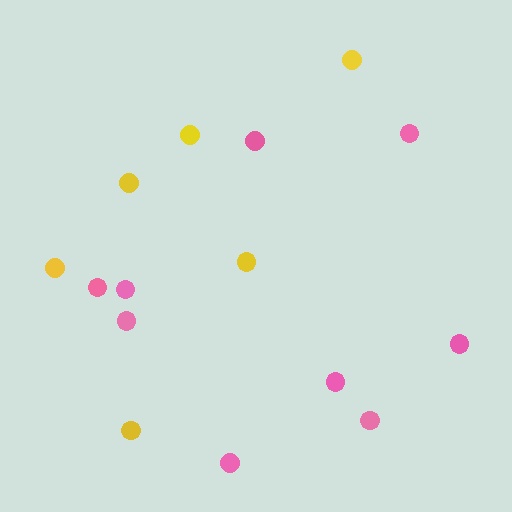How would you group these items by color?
There are 2 groups: one group of pink circles (9) and one group of yellow circles (6).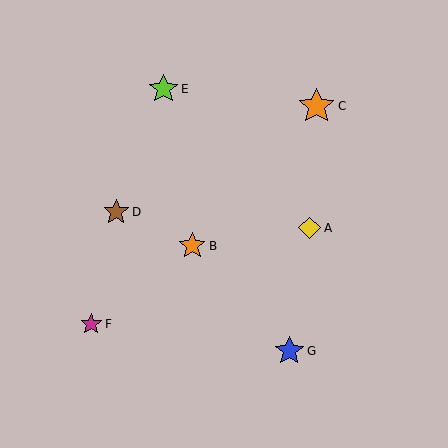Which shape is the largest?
The orange star (labeled C) is the largest.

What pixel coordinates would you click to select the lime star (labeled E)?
Click at (164, 89) to select the lime star E.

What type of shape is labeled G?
Shape G is a blue star.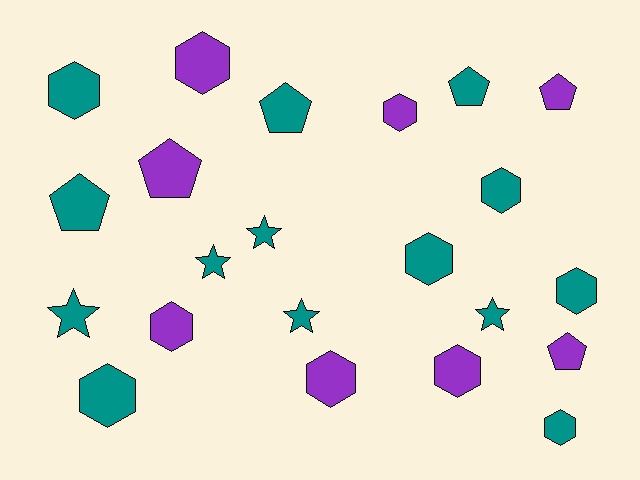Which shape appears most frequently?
Hexagon, with 11 objects.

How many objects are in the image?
There are 22 objects.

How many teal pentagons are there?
There are 3 teal pentagons.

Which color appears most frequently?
Teal, with 14 objects.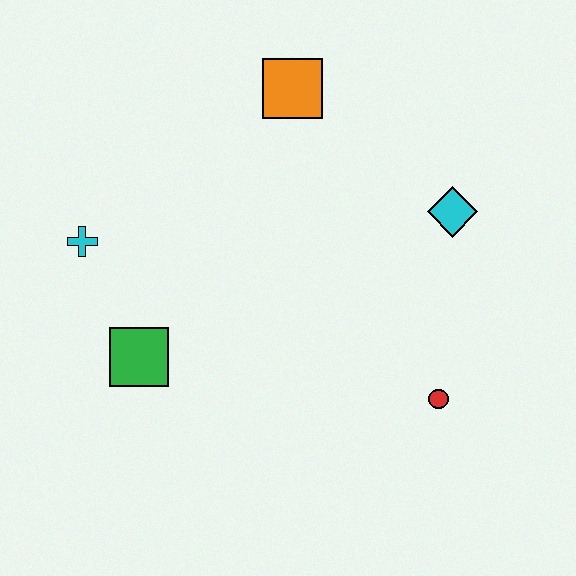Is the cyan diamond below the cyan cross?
No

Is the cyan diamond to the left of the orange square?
No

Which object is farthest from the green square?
The cyan diamond is farthest from the green square.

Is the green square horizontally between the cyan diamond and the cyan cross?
Yes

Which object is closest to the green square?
The cyan cross is closest to the green square.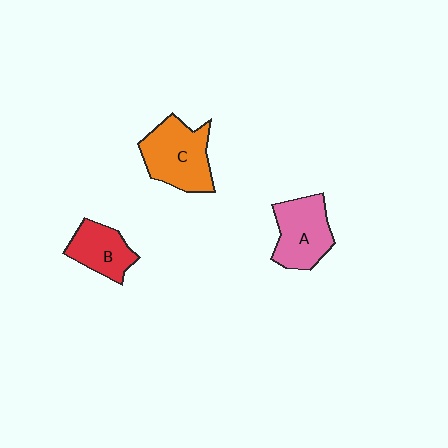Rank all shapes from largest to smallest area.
From largest to smallest: C (orange), A (pink), B (red).